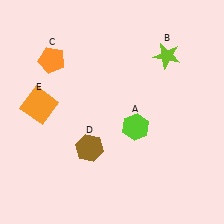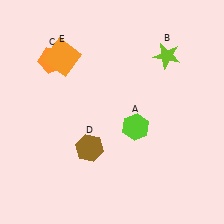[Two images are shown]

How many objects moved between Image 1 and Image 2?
1 object moved between the two images.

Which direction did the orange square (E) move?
The orange square (E) moved up.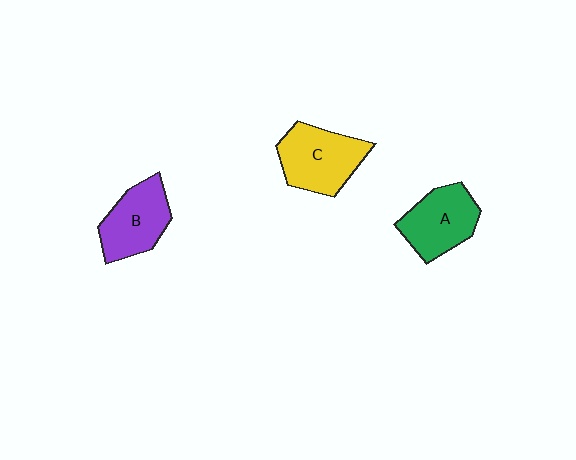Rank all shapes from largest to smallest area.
From largest to smallest: C (yellow), A (green), B (purple).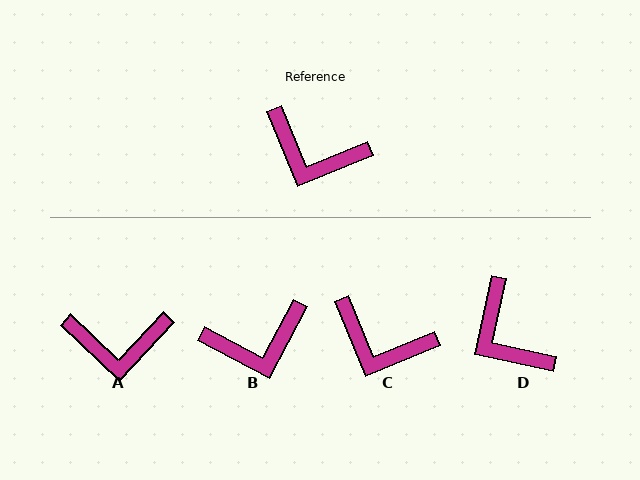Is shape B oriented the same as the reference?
No, it is off by about 40 degrees.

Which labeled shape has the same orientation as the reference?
C.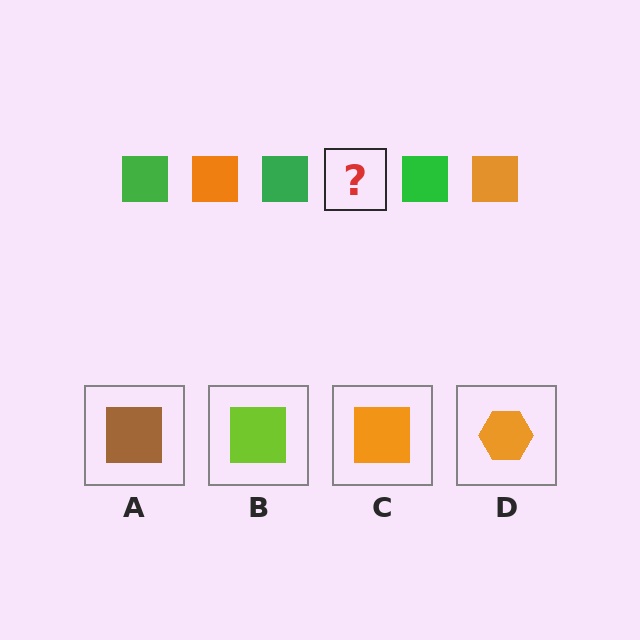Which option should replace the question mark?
Option C.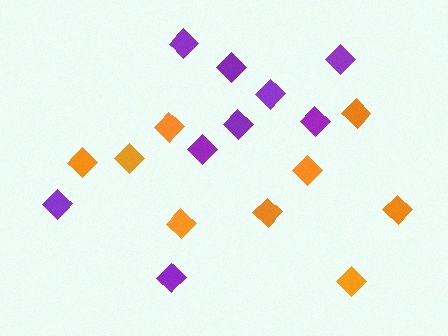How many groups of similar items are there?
There are 2 groups: one group of orange diamonds (9) and one group of purple diamonds (9).